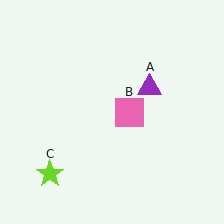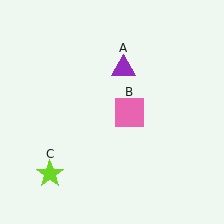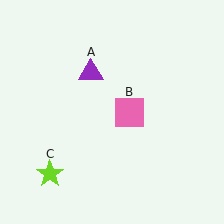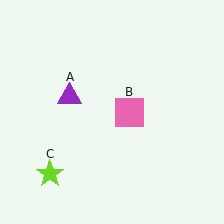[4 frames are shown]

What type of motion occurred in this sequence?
The purple triangle (object A) rotated counterclockwise around the center of the scene.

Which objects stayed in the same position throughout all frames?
Pink square (object B) and lime star (object C) remained stationary.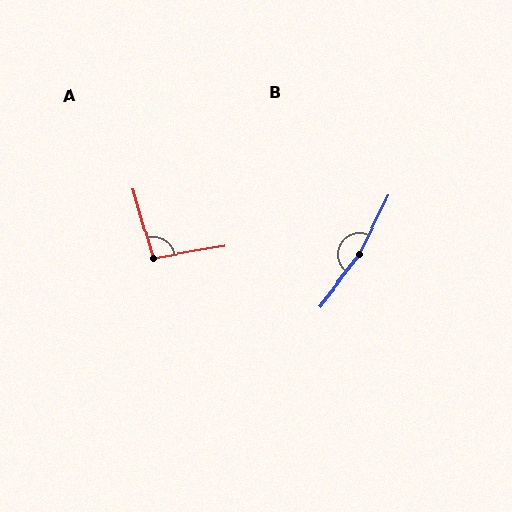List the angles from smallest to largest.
A (96°), B (169°).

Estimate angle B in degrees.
Approximately 169 degrees.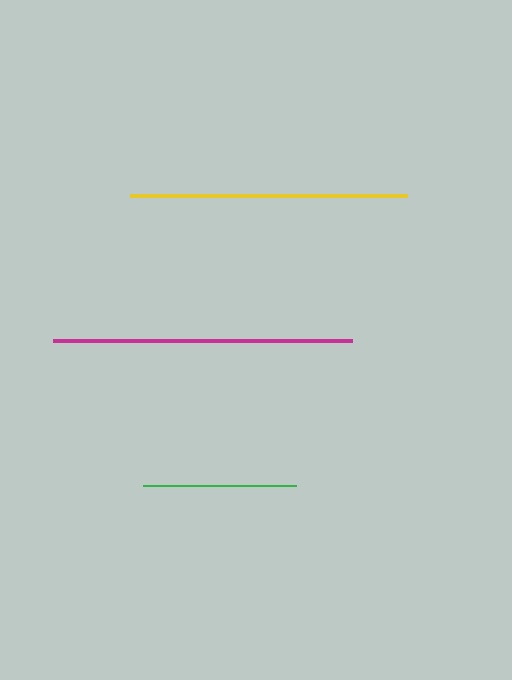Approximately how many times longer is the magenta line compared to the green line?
The magenta line is approximately 2.0 times the length of the green line.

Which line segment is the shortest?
The green line is the shortest at approximately 152 pixels.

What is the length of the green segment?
The green segment is approximately 152 pixels long.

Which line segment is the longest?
The magenta line is the longest at approximately 300 pixels.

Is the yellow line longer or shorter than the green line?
The yellow line is longer than the green line.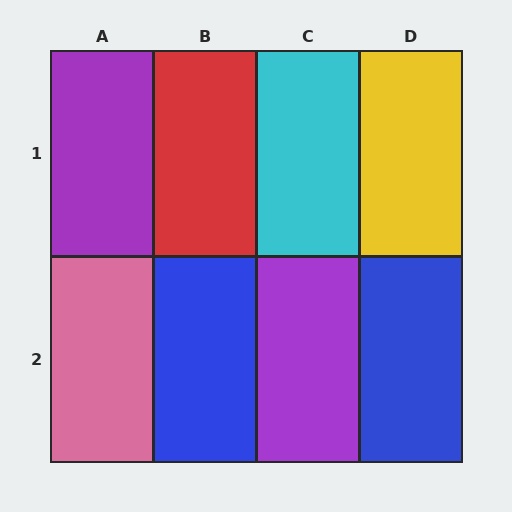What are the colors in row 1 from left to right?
Purple, red, cyan, yellow.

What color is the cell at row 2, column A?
Pink.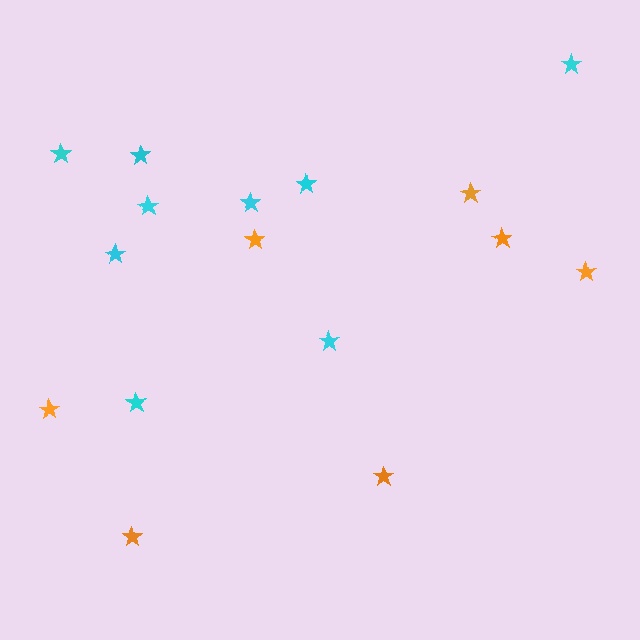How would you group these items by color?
There are 2 groups: one group of cyan stars (9) and one group of orange stars (7).